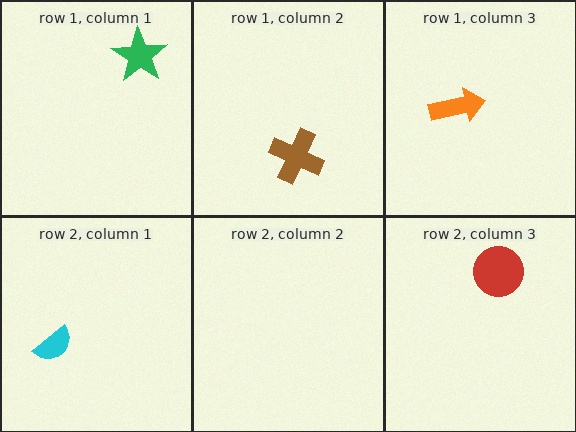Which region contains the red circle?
The row 2, column 3 region.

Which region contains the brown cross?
The row 1, column 2 region.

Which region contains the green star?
The row 1, column 1 region.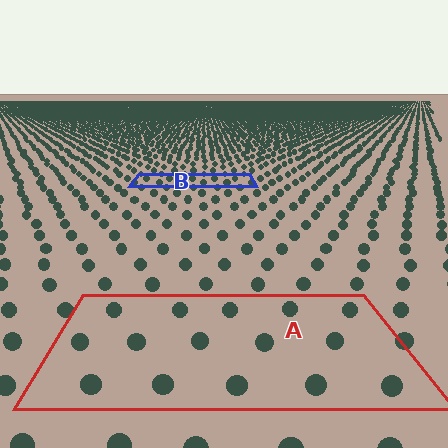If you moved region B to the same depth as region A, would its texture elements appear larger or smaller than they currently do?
They would appear larger. At a closer depth, the same texture elements are projected at a bigger on-screen size.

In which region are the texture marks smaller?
The texture marks are smaller in region B, because it is farther away.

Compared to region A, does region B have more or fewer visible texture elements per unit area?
Region B has more texture elements per unit area — they are packed more densely because it is farther away.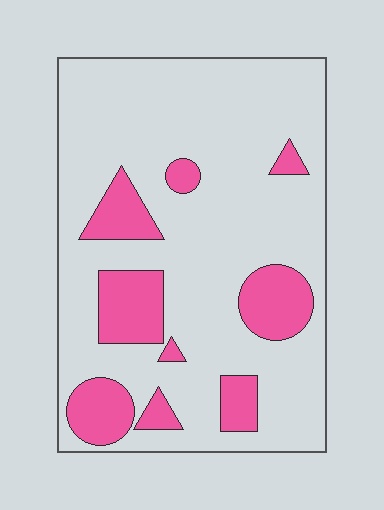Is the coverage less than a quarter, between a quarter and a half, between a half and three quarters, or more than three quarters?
Less than a quarter.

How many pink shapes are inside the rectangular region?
9.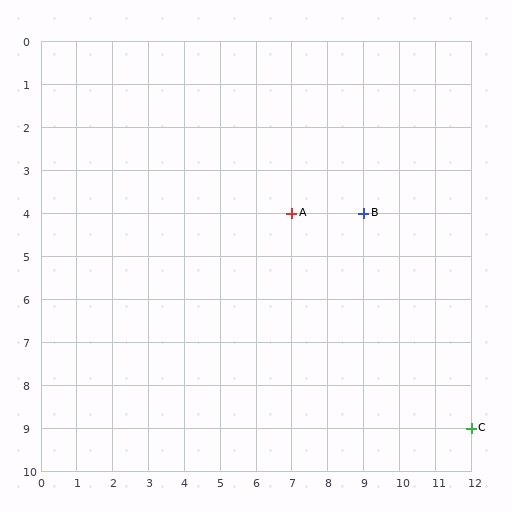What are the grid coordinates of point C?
Point C is at grid coordinates (12, 9).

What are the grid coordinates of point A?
Point A is at grid coordinates (7, 4).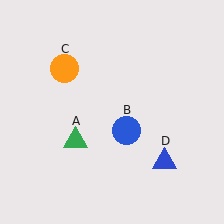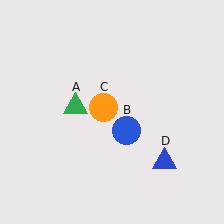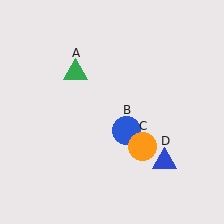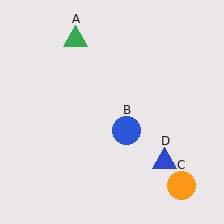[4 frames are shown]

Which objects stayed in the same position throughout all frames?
Blue circle (object B) and blue triangle (object D) remained stationary.